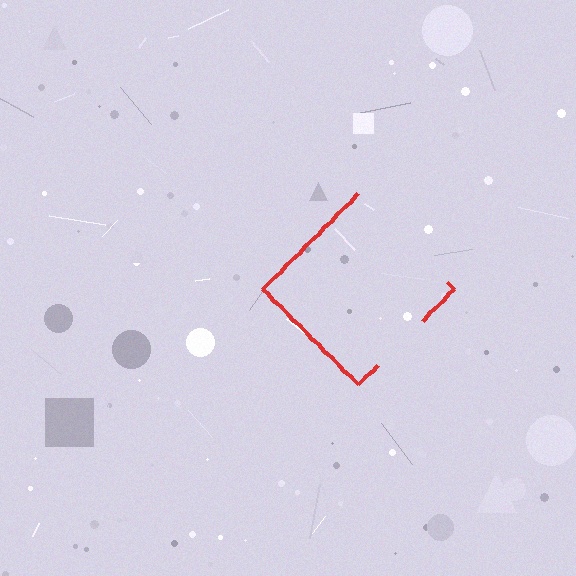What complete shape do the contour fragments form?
The contour fragments form a diamond.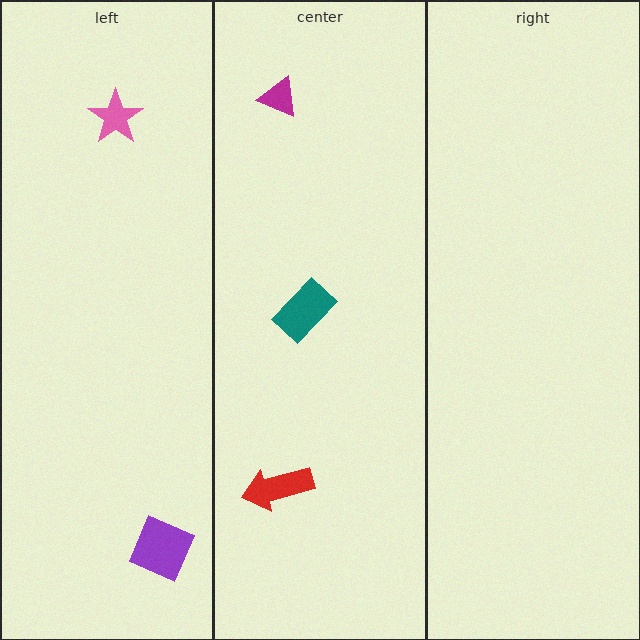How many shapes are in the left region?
2.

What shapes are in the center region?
The red arrow, the teal rectangle, the magenta triangle.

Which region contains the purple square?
The left region.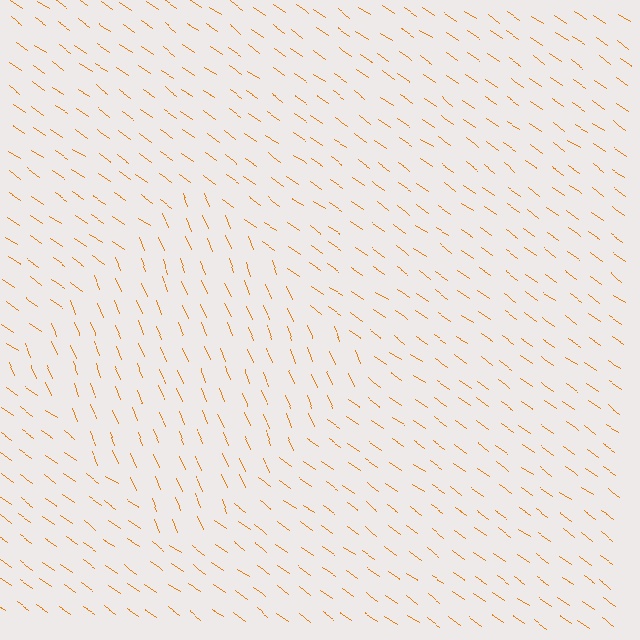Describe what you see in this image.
The image is filled with small orange line segments. A diamond region in the image has lines oriented differently from the surrounding lines, creating a visible texture boundary.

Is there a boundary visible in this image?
Yes, there is a texture boundary formed by a change in line orientation.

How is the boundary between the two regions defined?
The boundary is defined purely by a change in line orientation (approximately 33 degrees difference). All lines are the same color and thickness.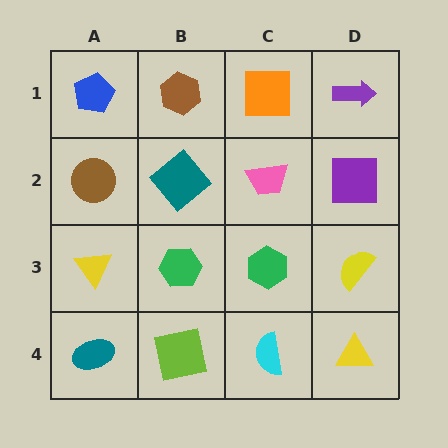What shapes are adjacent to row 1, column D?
A purple square (row 2, column D), an orange square (row 1, column C).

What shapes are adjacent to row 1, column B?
A teal diamond (row 2, column B), a blue pentagon (row 1, column A), an orange square (row 1, column C).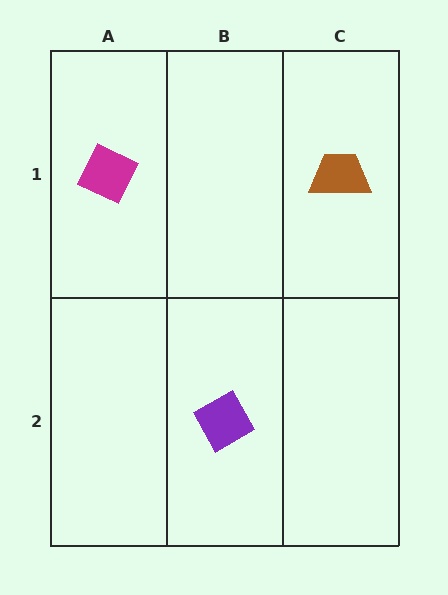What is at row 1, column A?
A magenta diamond.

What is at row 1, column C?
A brown trapezoid.